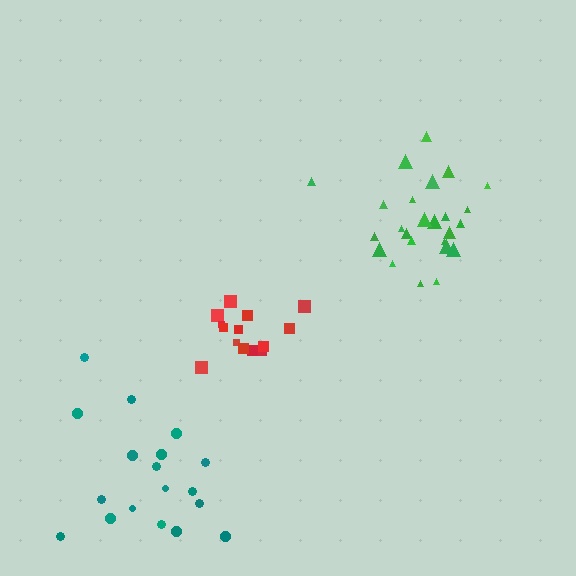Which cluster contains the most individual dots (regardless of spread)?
Green (25).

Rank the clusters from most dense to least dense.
red, green, teal.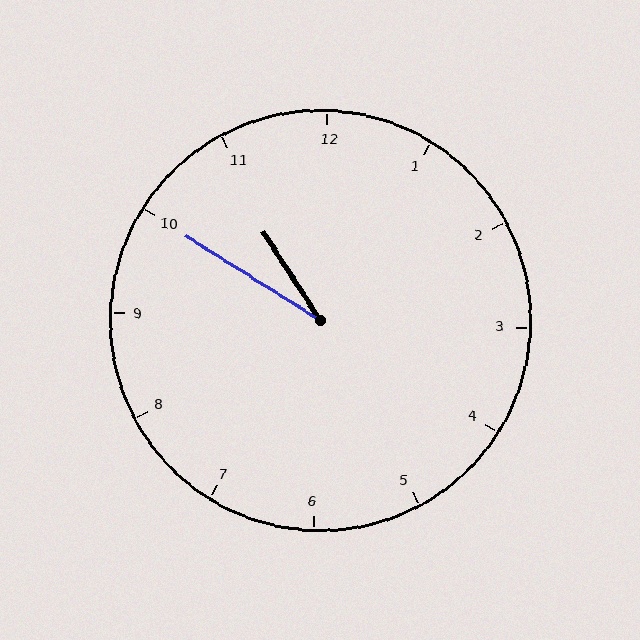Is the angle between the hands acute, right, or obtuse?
It is acute.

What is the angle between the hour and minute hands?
Approximately 25 degrees.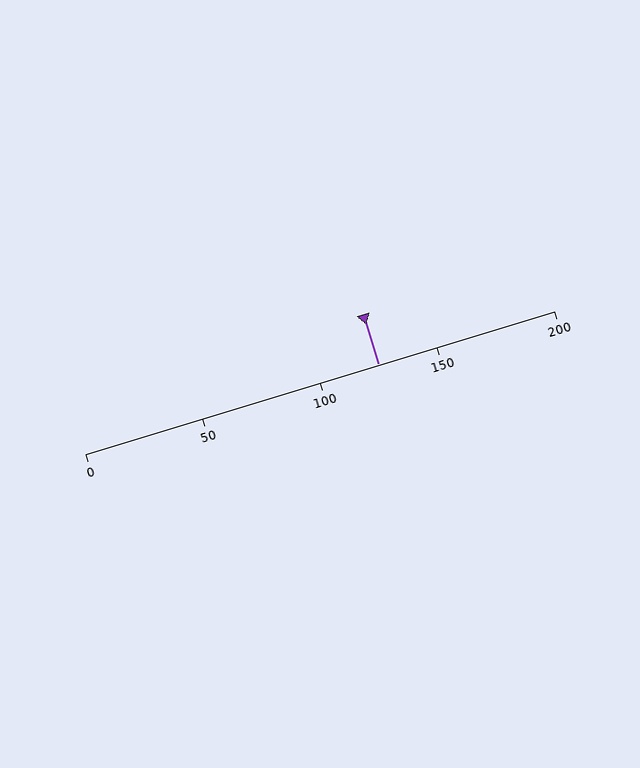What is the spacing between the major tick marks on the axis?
The major ticks are spaced 50 apart.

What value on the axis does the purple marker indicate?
The marker indicates approximately 125.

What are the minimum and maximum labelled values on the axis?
The axis runs from 0 to 200.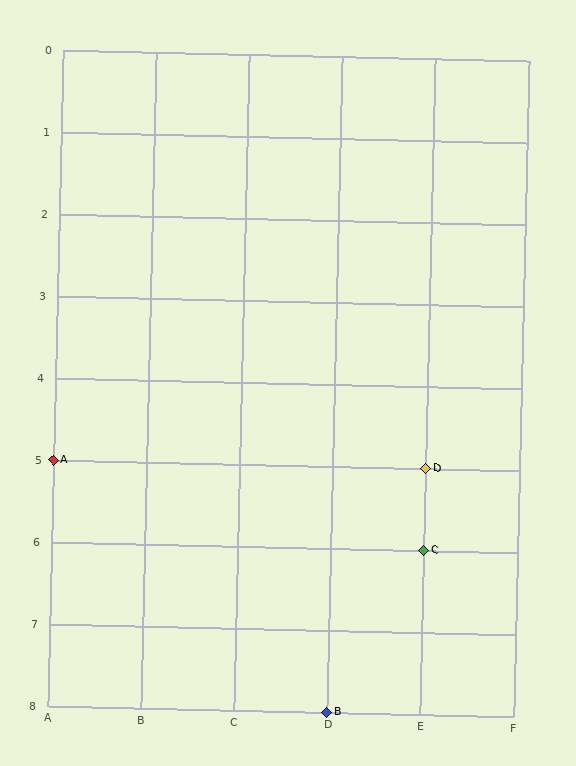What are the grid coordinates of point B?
Point B is at grid coordinates (D, 8).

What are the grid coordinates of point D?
Point D is at grid coordinates (E, 5).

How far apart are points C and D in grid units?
Points C and D are 1 row apart.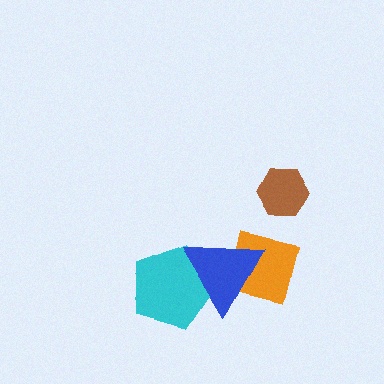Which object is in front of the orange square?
The blue triangle is in front of the orange square.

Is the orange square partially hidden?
Yes, it is partially covered by another shape.